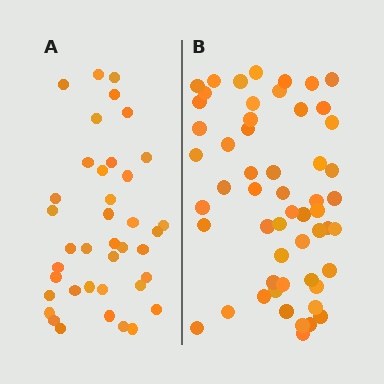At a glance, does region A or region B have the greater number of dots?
Region B (the right region) has more dots.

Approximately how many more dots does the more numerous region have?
Region B has approximately 15 more dots than region A.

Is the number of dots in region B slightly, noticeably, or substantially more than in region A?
Region B has noticeably more, but not dramatically so. The ratio is roughly 1.4 to 1.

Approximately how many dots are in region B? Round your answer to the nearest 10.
About 60 dots. (The exact count is 55, which rounds to 60.)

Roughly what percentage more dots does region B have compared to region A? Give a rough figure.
About 40% more.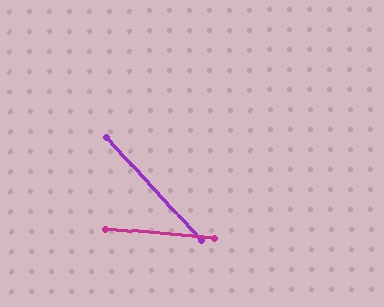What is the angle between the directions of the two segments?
Approximately 43 degrees.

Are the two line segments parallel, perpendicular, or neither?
Neither parallel nor perpendicular — they differ by about 43°.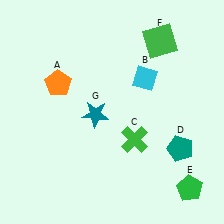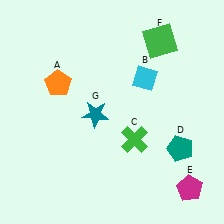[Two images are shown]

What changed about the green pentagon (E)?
In Image 1, E is green. In Image 2, it changed to magenta.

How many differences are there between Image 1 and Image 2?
There is 1 difference between the two images.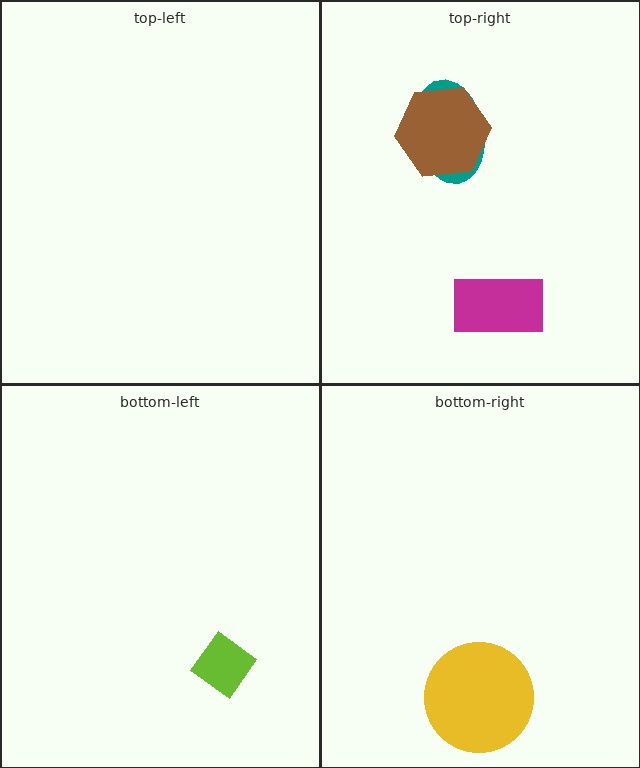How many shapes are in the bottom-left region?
1.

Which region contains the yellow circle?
The bottom-right region.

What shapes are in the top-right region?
The teal ellipse, the brown hexagon, the magenta rectangle.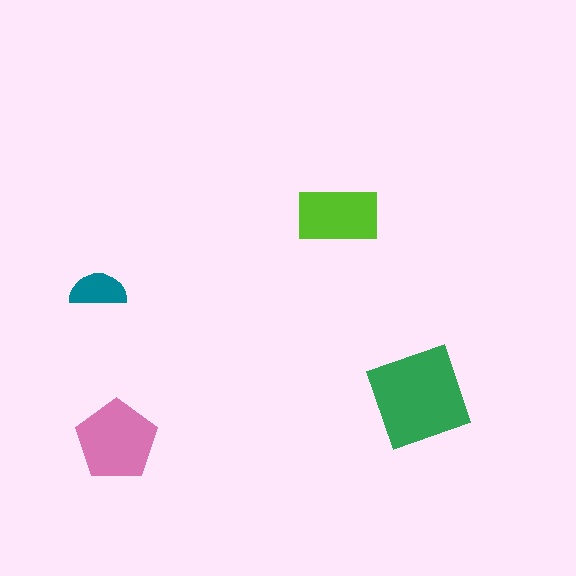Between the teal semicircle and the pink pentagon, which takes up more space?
The pink pentagon.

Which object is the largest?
The green diamond.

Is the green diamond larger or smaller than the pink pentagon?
Larger.